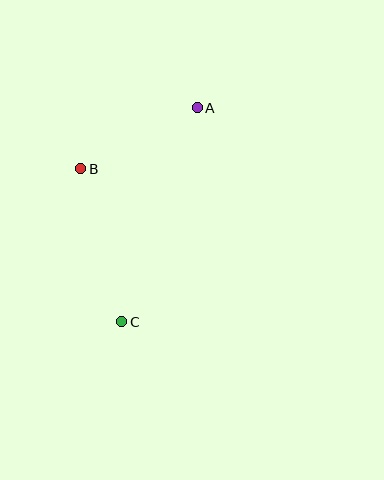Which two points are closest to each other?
Points A and B are closest to each other.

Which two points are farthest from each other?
Points A and C are farthest from each other.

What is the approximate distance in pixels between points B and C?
The distance between B and C is approximately 158 pixels.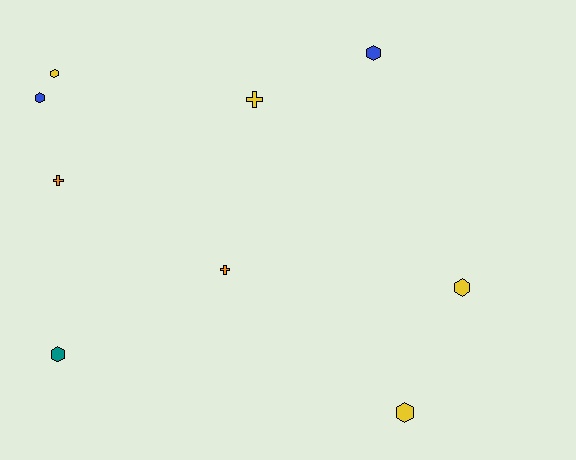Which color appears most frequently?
Yellow, with 4 objects.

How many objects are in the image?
There are 9 objects.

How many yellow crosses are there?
There is 1 yellow cross.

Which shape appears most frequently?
Hexagon, with 6 objects.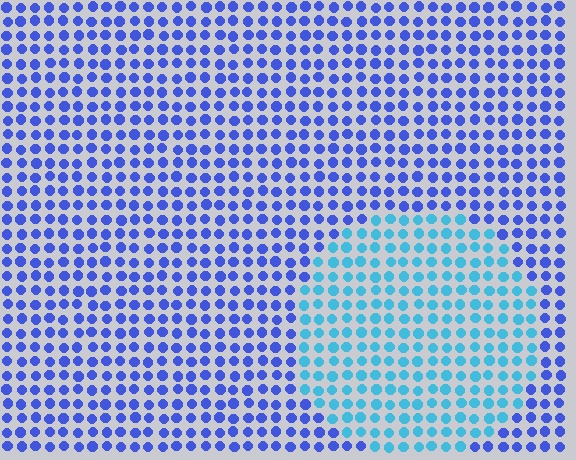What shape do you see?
I see a circle.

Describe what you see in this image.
The image is filled with small blue elements in a uniform arrangement. A circle-shaped region is visible where the elements are tinted to a slightly different hue, forming a subtle color boundary.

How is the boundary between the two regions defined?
The boundary is defined purely by a slight shift in hue (about 39 degrees). Spacing, size, and orientation are identical on both sides.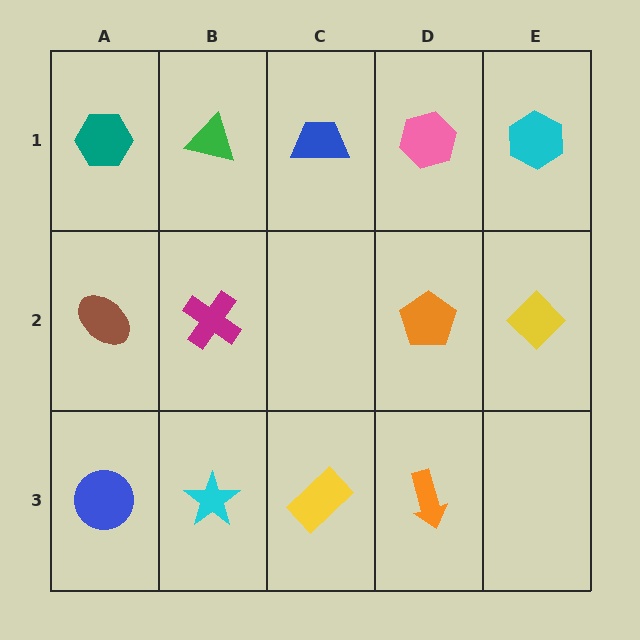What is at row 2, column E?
A yellow diamond.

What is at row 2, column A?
A brown ellipse.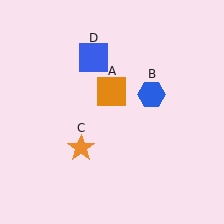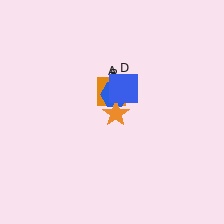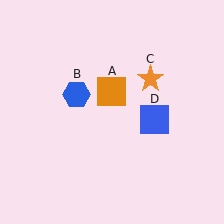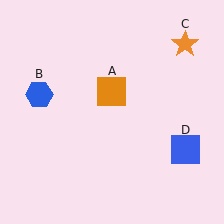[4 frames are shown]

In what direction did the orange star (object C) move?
The orange star (object C) moved up and to the right.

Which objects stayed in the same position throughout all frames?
Orange square (object A) remained stationary.